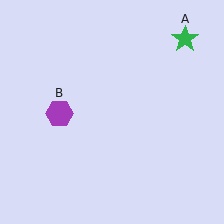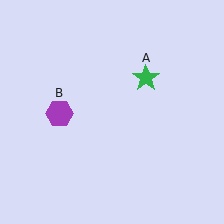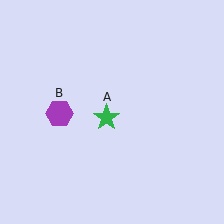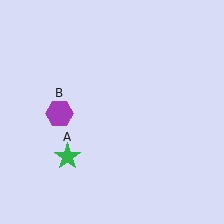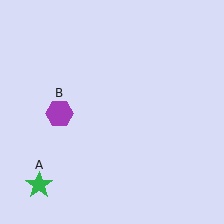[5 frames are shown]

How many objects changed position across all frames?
1 object changed position: green star (object A).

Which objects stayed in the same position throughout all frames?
Purple hexagon (object B) remained stationary.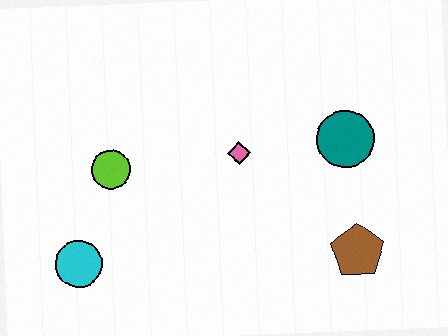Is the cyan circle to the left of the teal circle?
Yes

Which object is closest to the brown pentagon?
The teal circle is closest to the brown pentagon.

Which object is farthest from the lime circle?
The brown pentagon is farthest from the lime circle.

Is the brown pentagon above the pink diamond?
No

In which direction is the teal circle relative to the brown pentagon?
The teal circle is above the brown pentagon.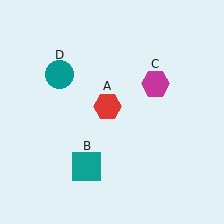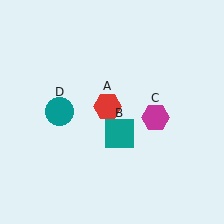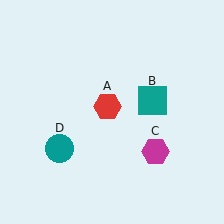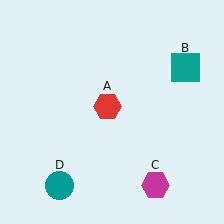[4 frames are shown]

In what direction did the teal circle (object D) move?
The teal circle (object D) moved down.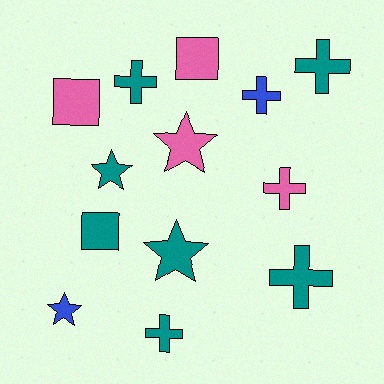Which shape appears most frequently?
Cross, with 6 objects.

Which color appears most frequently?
Teal, with 7 objects.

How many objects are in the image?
There are 13 objects.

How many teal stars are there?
There are 2 teal stars.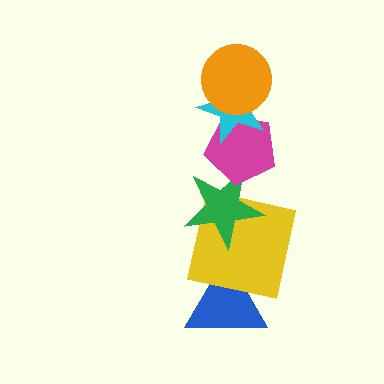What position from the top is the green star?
The green star is 4th from the top.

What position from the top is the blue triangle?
The blue triangle is 6th from the top.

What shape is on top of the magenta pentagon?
The cyan star is on top of the magenta pentagon.